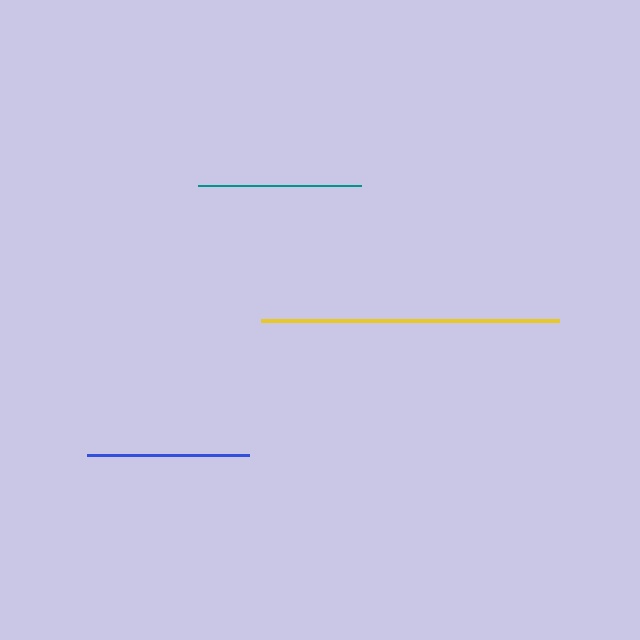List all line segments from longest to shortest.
From longest to shortest: yellow, teal, blue.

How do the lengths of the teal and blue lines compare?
The teal and blue lines are approximately the same length.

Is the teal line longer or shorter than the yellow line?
The yellow line is longer than the teal line.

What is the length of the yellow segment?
The yellow segment is approximately 298 pixels long.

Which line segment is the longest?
The yellow line is the longest at approximately 298 pixels.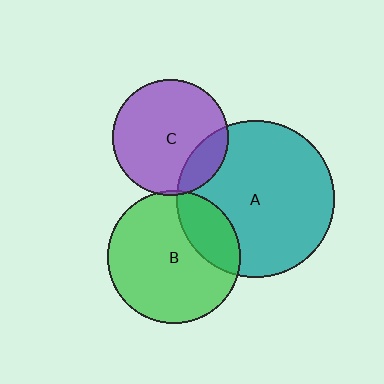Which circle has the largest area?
Circle A (teal).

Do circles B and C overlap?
Yes.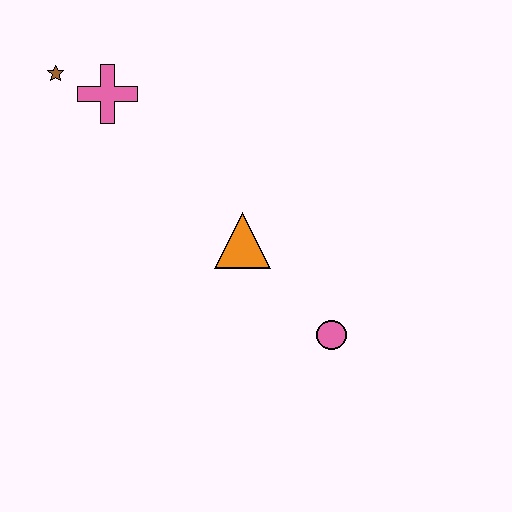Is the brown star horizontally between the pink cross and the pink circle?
No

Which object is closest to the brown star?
The pink cross is closest to the brown star.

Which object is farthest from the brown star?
The pink circle is farthest from the brown star.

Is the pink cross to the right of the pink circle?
No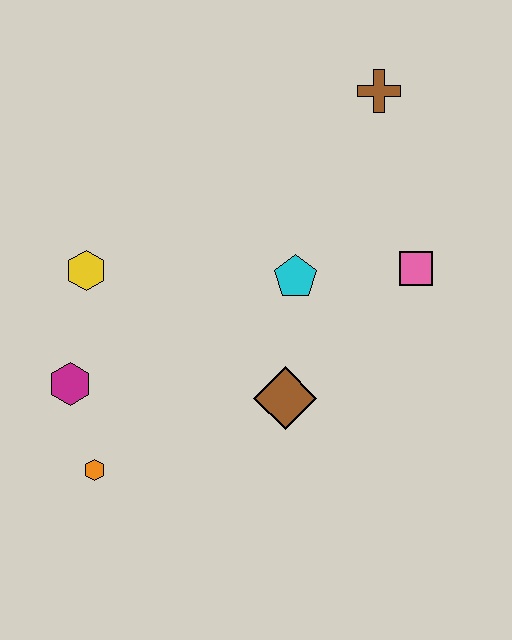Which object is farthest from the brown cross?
The orange hexagon is farthest from the brown cross.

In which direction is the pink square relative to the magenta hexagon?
The pink square is to the right of the magenta hexagon.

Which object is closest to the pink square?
The cyan pentagon is closest to the pink square.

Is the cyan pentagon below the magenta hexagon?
No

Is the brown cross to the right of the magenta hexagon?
Yes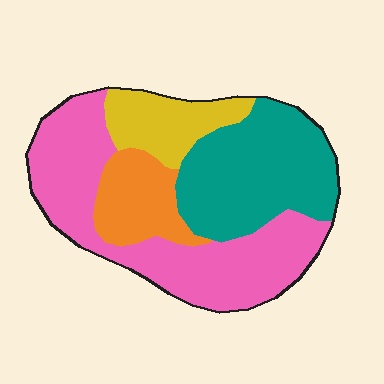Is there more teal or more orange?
Teal.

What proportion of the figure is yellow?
Yellow takes up about one eighth (1/8) of the figure.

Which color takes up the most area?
Pink, at roughly 40%.